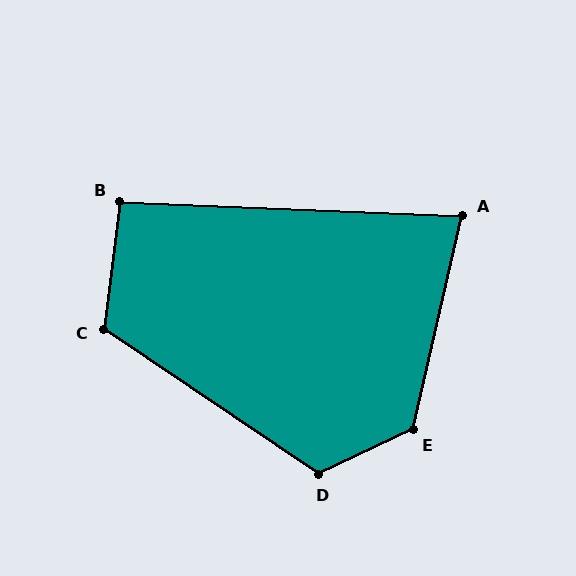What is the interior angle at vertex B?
Approximately 95 degrees (approximately right).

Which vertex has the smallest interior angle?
A, at approximately 79 degrees.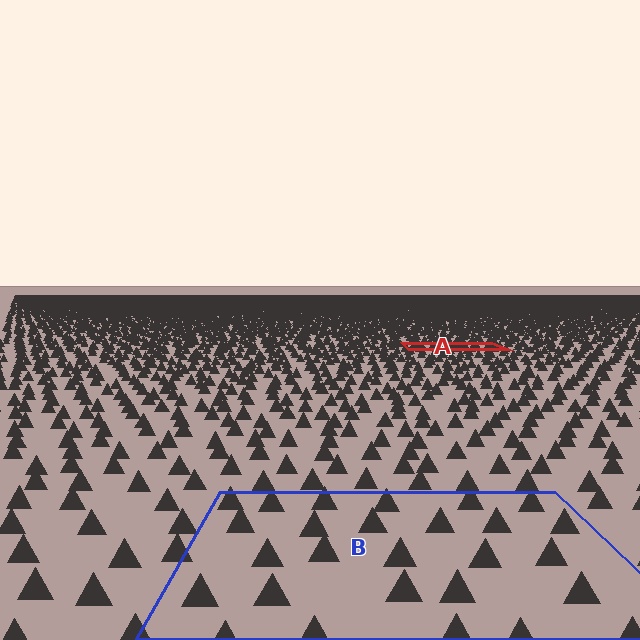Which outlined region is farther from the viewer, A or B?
Region A is farther from the viewer — the texture elements inside it appear smaller and more densely packed.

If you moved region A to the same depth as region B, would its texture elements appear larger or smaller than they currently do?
They would appear larger. At a closer depth, the same texture elements are projected at a bigger on-screen size.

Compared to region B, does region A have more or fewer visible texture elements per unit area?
Region A has more texture elements per unit area — they are packed more densely because it is farther away.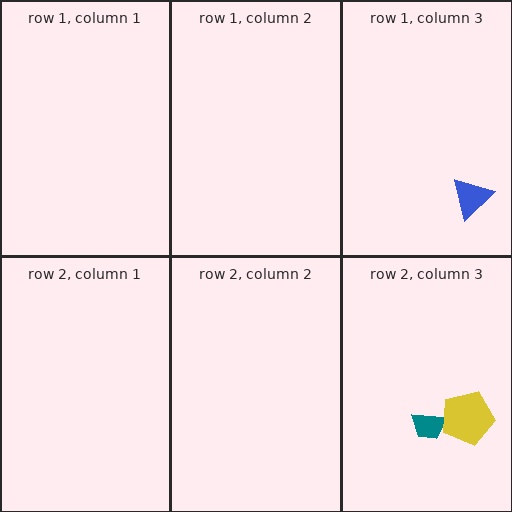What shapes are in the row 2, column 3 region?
The teal trapezoid, the yellow pentagon.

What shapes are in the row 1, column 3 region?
The blue triangle.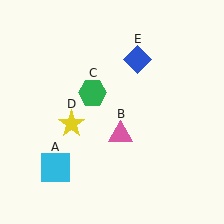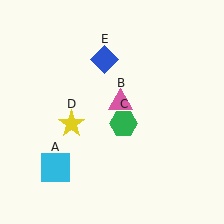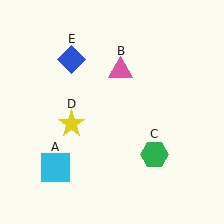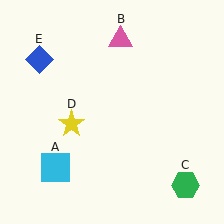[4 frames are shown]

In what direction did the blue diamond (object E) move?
The blue diamond (object E) moved left.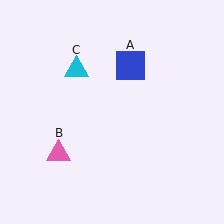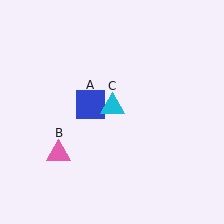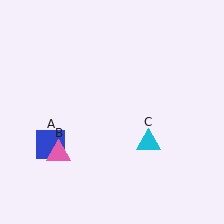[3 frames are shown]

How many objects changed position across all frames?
2 objects changed position: blue square (object A), cyan triangle (object C).